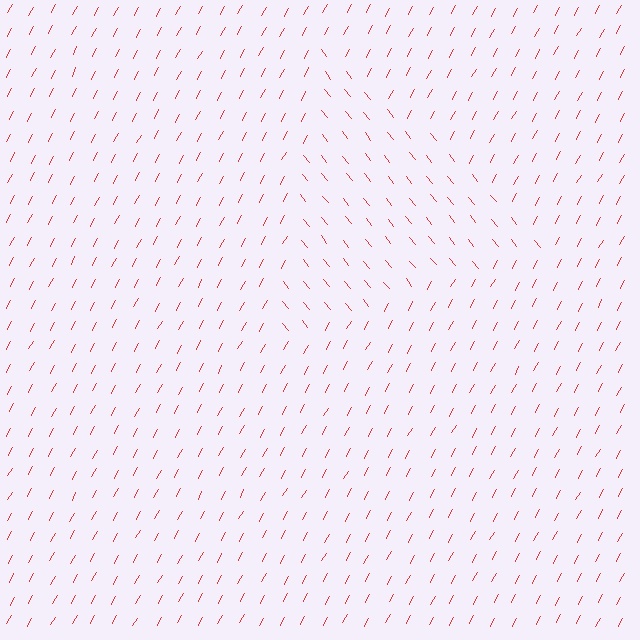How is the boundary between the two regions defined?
The boundary is defined purely by a change in line orientation (approximately 67 degrees difference). All lines are the same color and thickness.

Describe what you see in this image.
The image is filled with small red line segments. A triangle region in the image has lines oriented differently from the surrounding lines, creating a visible texture boundary.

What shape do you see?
I see a triangle.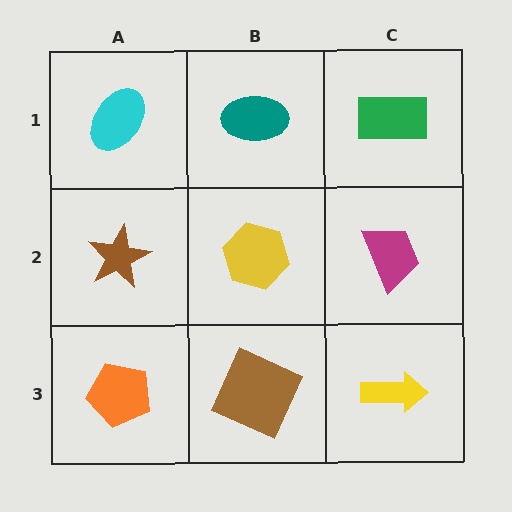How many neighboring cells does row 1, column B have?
3.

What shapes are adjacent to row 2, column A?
A cyan ellipse (row 1, column A), an orange pentagon (row 3, column A), a yellow hexagon (row 2, column B).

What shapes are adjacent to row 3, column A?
A brown star (row 2, column A), a brown square (row 3, column B).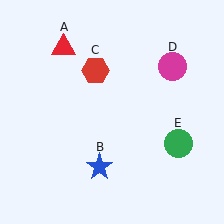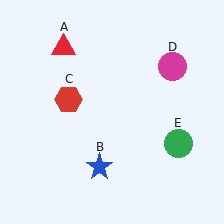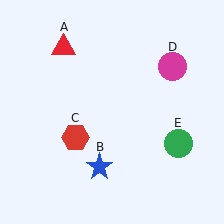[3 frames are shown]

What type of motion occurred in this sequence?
The red hexagon (object C) rotated counterclockwise around the center of the scene.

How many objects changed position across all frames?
1 object changed position: red hexagon (object C).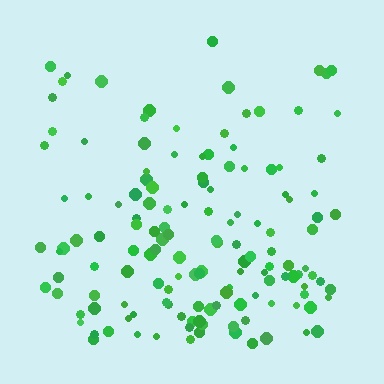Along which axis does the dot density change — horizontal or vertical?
Vertical.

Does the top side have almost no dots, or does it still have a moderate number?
Still a moderate number, just noticeably fewer than the bottom.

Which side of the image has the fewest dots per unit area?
The top.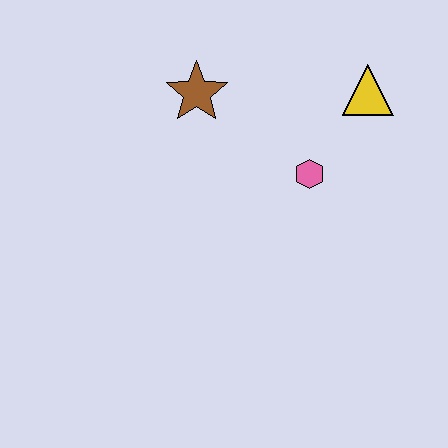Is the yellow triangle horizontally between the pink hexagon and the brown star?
No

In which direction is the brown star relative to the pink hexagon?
The brown star is to the left of the pink hexagon.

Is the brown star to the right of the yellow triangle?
No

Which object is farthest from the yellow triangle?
The brown star is farthest from the yellow triangle.